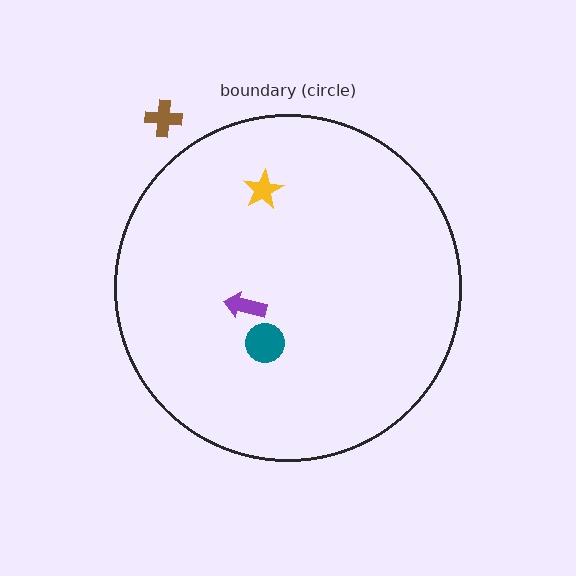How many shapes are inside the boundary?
3 inside, 1 outside.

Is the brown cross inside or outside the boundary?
Outside.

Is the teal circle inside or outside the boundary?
Inside.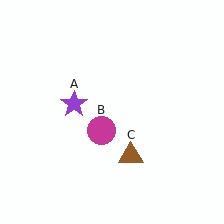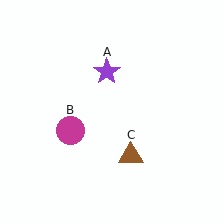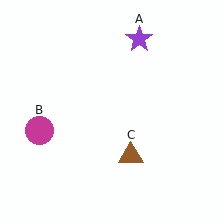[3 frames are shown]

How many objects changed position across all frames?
2 objects changed position: purple star (object A), magenta circle (object B).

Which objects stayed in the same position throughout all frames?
Brown triangle (object C) remained stationary.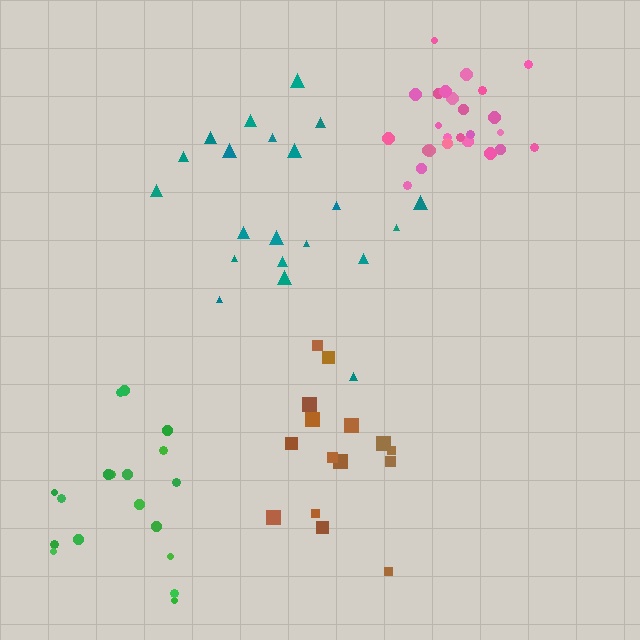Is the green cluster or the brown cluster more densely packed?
Brown.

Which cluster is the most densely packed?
Pink.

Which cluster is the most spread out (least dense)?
Teal.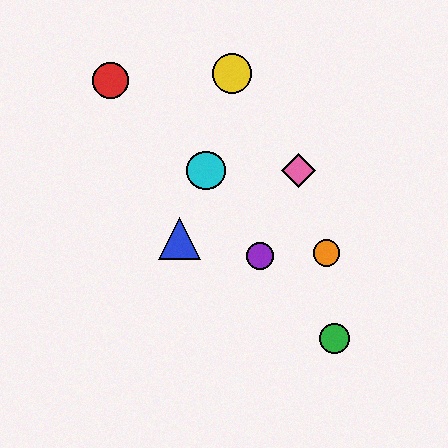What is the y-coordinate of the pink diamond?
The pink diamond is at y≈171.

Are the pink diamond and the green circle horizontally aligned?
No, the pink diamond is at y≈171 and the green circle is at y≈338.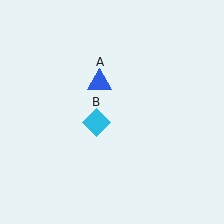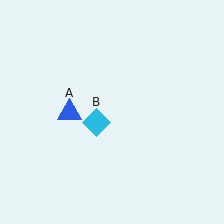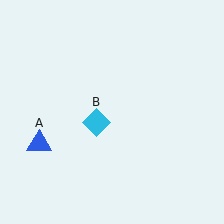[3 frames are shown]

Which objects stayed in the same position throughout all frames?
Cyan diamond (object B) remained stationary.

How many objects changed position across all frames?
1 object changed position: blue triangle (object A).